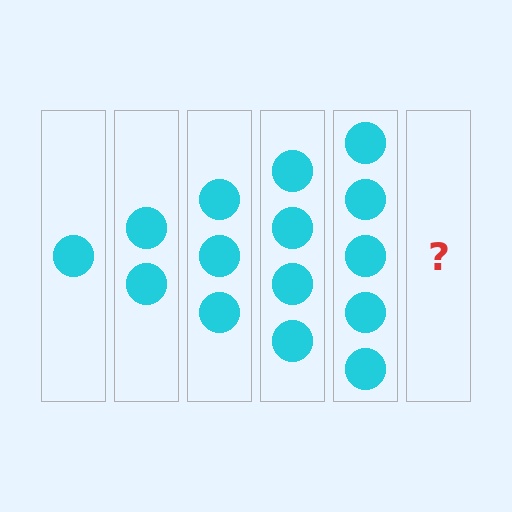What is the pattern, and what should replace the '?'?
The pattern is that each step adds one more circle. The '?' should be 6 circles.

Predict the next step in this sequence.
The next step is 6 circles.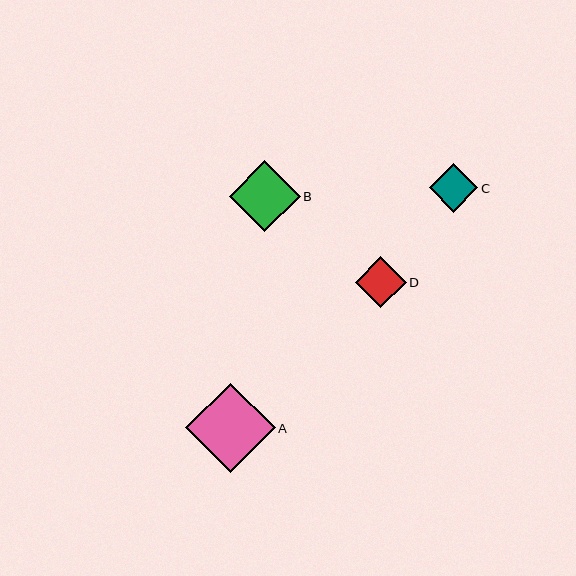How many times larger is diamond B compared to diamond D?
Diamond B is approximately 1.4 times the size of diamond D.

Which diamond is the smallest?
Diamond C is the smallest with a size of approximately 49 pixels.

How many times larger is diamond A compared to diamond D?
Diamond A is approximately 1.8 times the size of diamond D.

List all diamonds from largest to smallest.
From largest to smallest: A, B, D, C.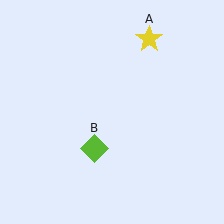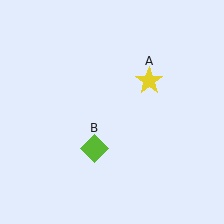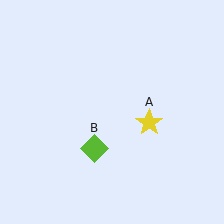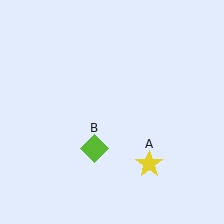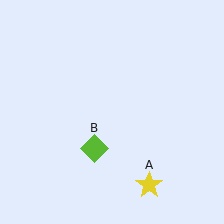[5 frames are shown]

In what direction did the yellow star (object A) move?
The yellow star (object A) moved down.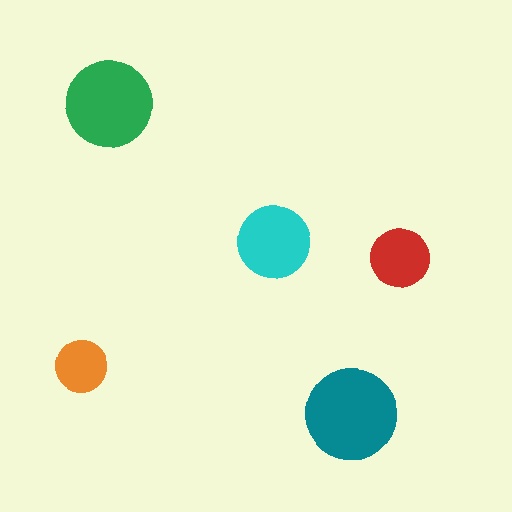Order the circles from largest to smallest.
the teal one, the green one, the cyan one, the red one, the orange one.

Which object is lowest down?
The teal circle is bottommost.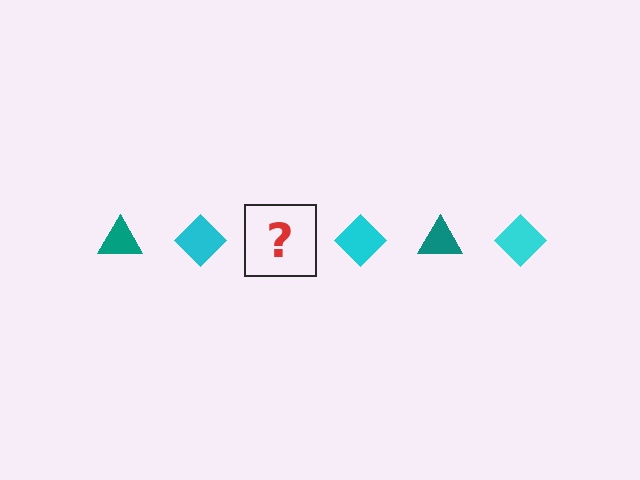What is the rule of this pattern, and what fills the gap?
The rule is that the pattern alternates between teal triangle and cyan diamond. The gap should be filled with a teal triangle.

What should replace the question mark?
The question mark should be replaced with a teal triangle.